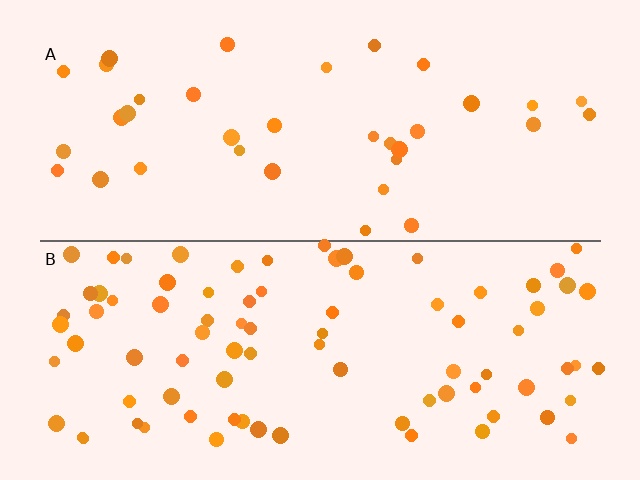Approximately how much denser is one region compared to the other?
Approximately 2.4× — region B over region A.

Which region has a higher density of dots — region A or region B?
B (the bottom).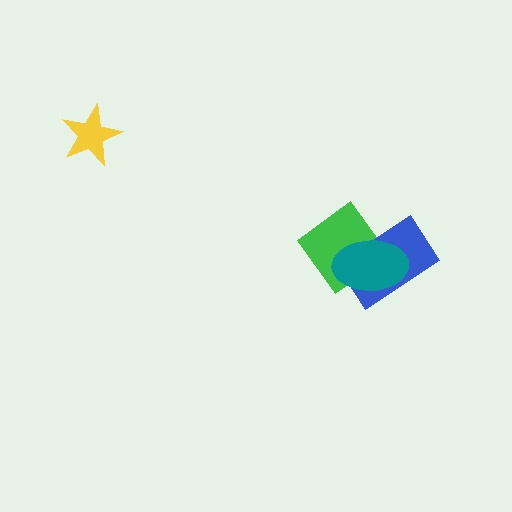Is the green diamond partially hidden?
Yes, it is partially covered by another shape.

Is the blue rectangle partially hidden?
Yes, it is partially covered by another shape.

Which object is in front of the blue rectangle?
The teal ellipse is in front of the blue rectangle.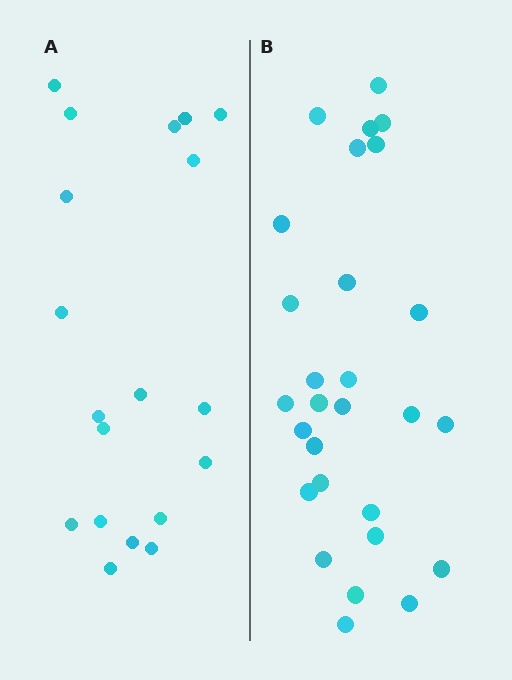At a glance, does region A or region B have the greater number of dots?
Region B (the right region) has more dots.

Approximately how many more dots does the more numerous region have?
Region B has roughly 8 or so more dots than region A.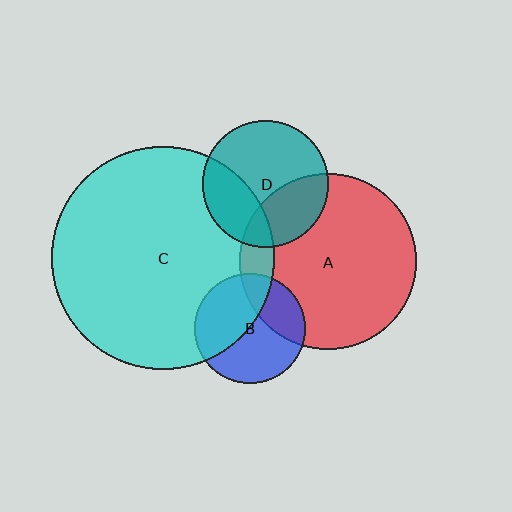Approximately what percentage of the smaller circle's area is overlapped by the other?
Approximately 45%.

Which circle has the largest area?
Circle C (cyan).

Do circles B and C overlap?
Yes.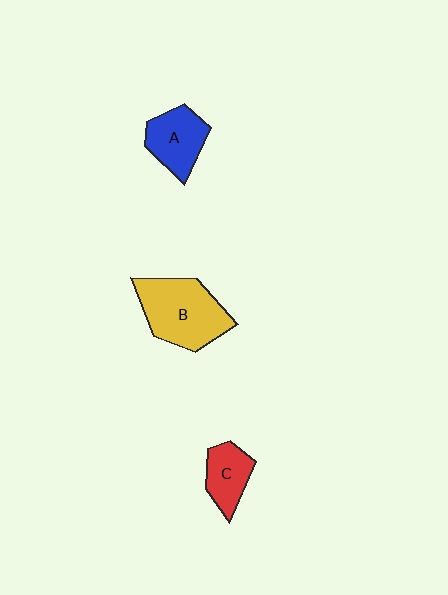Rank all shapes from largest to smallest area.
From largest to smallest: B (yellow), A (blue), C (red).